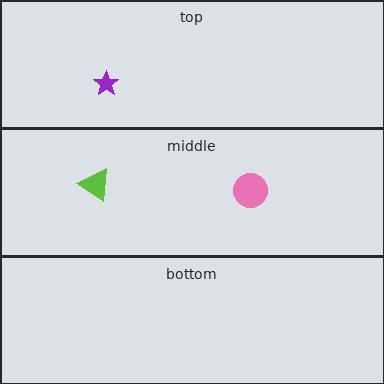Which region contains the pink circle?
The middle region.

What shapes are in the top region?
The purple star.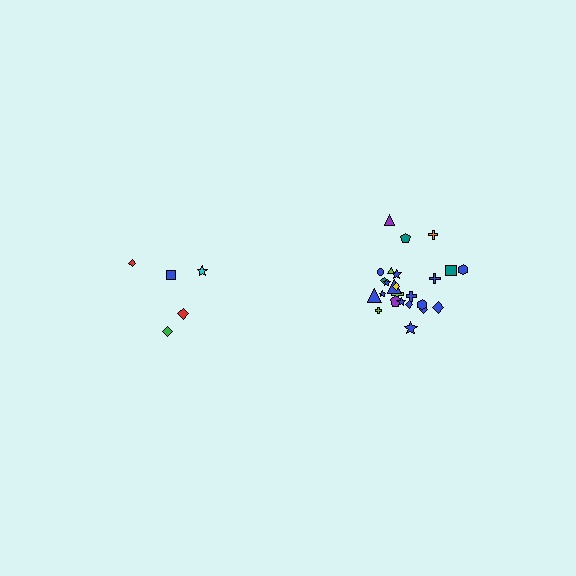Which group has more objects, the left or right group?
The right group.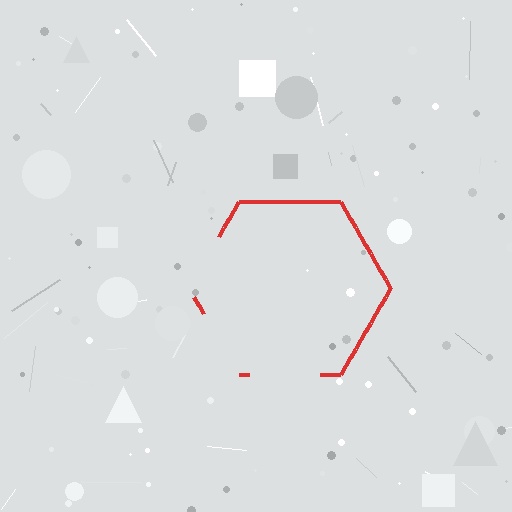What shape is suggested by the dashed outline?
The dashed outline suggests a hexagon.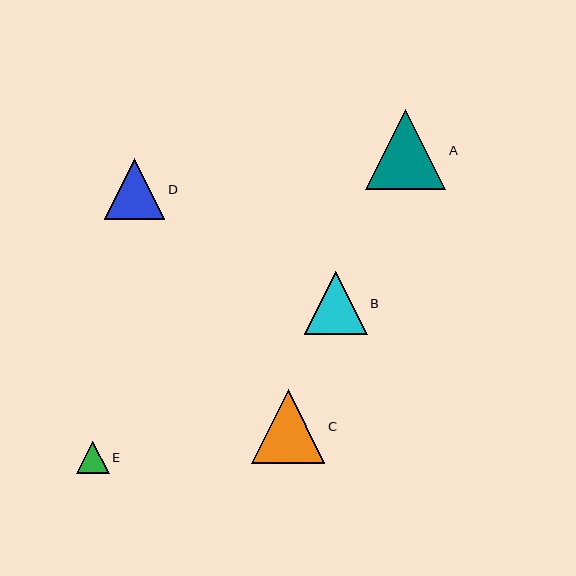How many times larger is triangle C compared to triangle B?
Triangle C is approximately 1.2 times the size of triangle B.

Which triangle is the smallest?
Triangle E is the smallest with a size of approximately 32 pixels.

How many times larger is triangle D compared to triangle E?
Triangle D is approximately 1.9 times the size of triangle E.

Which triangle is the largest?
Triangle A is the largest with a size of approximately 80 pixels.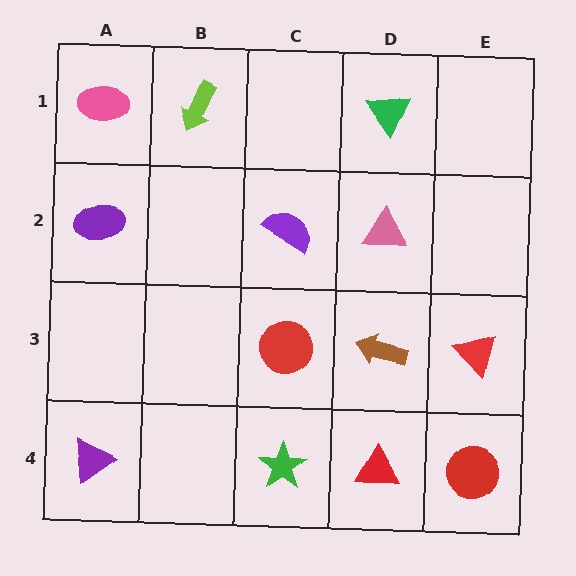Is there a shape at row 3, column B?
No, that cell is empty.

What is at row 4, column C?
A green star.